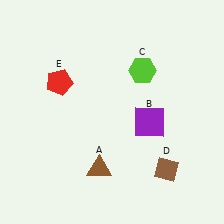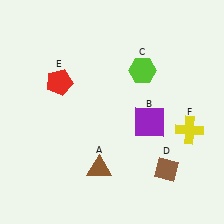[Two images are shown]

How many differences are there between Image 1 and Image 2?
There is 1 difference between the two images.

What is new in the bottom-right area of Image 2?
A yellow cross (F) was added in the bottom-right area of Image 2.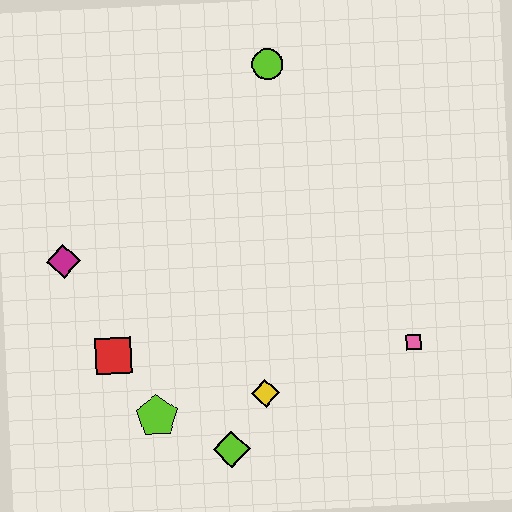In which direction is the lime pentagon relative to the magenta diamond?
The lime pentagon is below the magenta diamond.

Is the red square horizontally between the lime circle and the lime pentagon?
No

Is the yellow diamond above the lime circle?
No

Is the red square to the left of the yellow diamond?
Yes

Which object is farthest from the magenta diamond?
The pink square is farthest from the magenta diamond.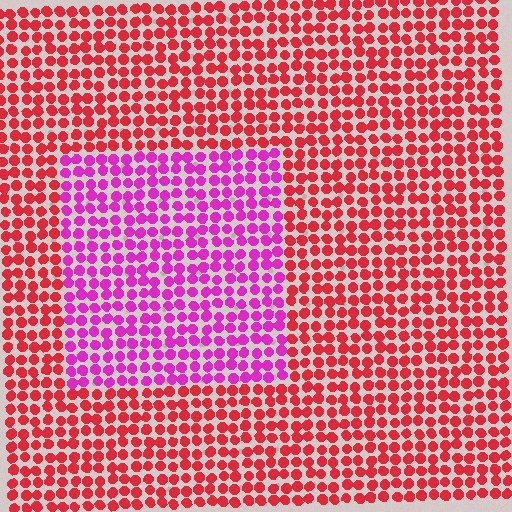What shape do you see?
I see a rectangle.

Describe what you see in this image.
The image is filled with small red elements in a uniform arrangement. A rectangle-shaped region is visible where the elements are tinted to a slightly different hue, forming a subtle color boundary.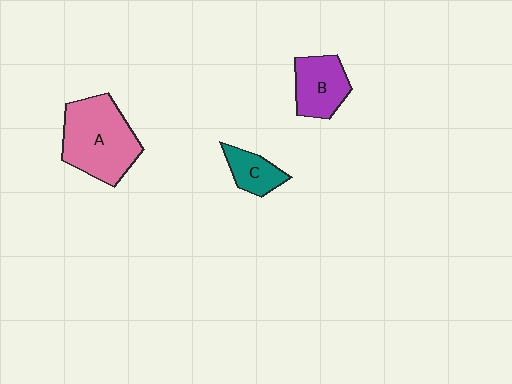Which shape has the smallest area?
Shape C (teal).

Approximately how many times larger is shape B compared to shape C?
Approximately 1.5 times.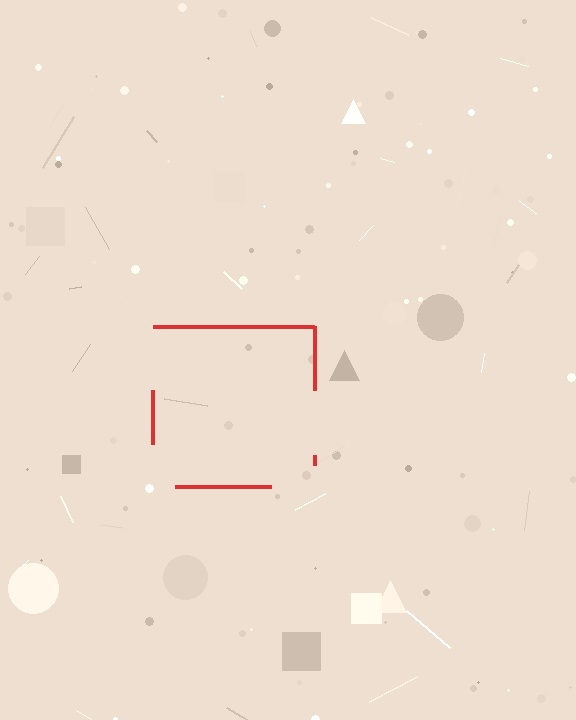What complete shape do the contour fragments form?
The contour fragments form a square.